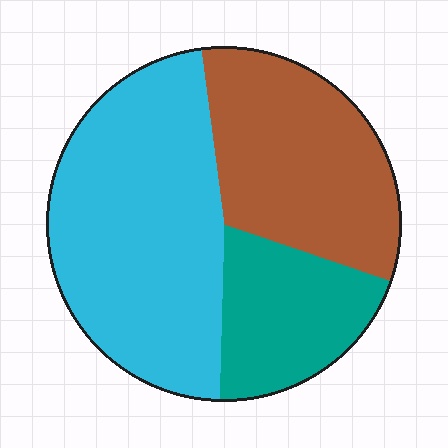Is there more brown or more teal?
Brown.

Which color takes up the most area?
Cyan, at roughly 50%.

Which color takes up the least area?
Teal, at roughly 20%.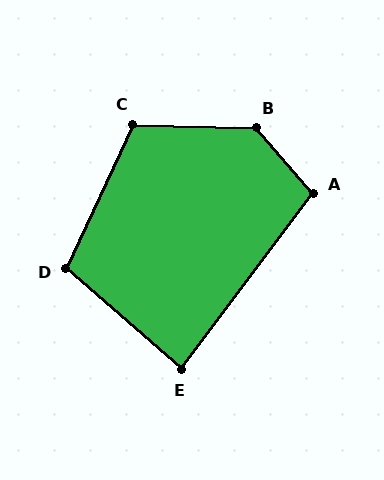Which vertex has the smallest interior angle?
E, at approximately 86 degrees.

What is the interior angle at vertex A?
Approximately 103 degrees (obtuse).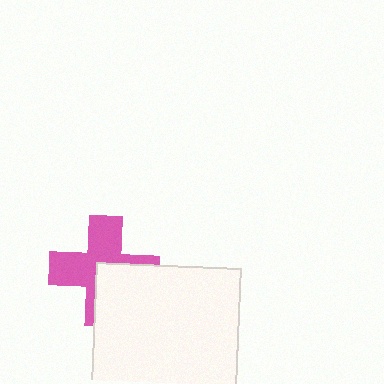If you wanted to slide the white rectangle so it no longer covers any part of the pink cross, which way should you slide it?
Slide it toward the lower-right — that is the most direct way to separate the two shapes.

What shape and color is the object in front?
The object in front is a white rectangle.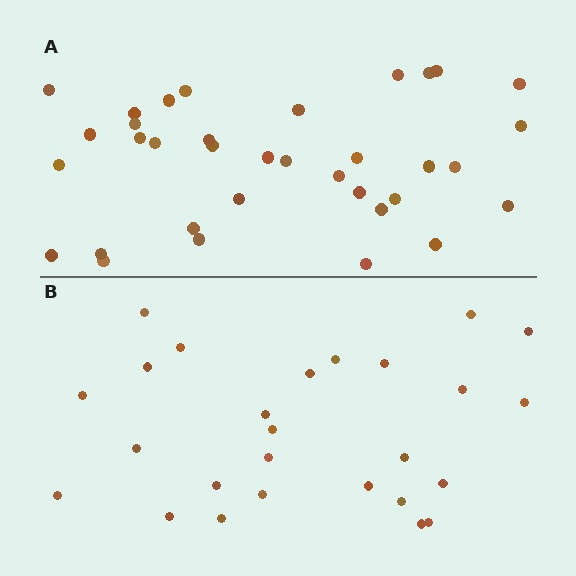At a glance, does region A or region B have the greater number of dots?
Region A (the top region) has more dots.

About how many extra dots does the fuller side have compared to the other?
Region A has roughly 8 or so more dots than region B.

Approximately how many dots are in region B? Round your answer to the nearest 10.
About 30 dots. (The exact count is 26, which rounds to 30.)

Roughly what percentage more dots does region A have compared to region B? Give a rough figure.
About 35% more.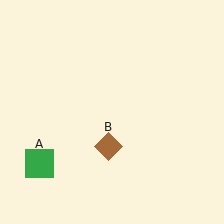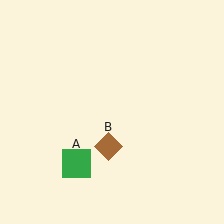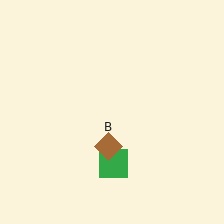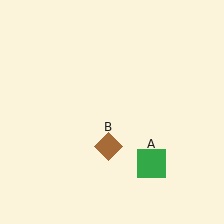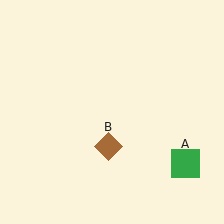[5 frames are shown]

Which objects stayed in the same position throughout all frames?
Brown diamond (object B) remained stationary.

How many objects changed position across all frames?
1 object changed position: green square (object A).